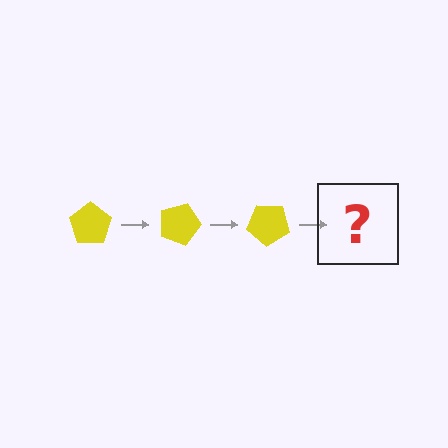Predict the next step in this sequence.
The next step is a yellow pentagon rotated 60 degrees.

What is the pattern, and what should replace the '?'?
The pattern is that the pentagon rotates 20 degrees each step. The '?' should be a yellow pentagon rotated 60 degrees.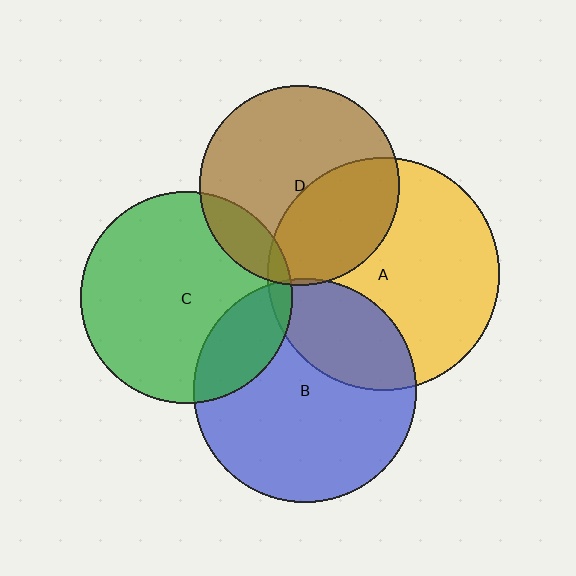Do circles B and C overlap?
Yes.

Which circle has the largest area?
Circle A (yellow).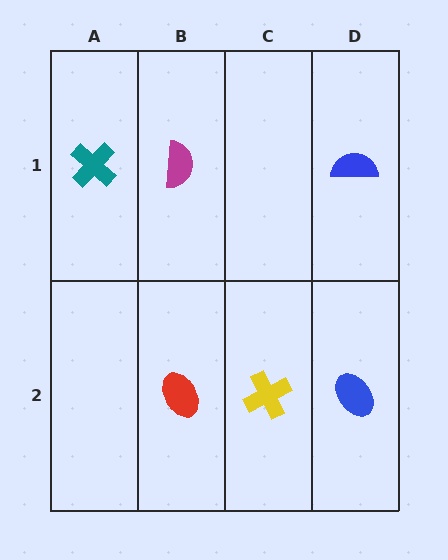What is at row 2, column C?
A yellow cross.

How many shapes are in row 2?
3 shapes.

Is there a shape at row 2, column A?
No, that cell is empty.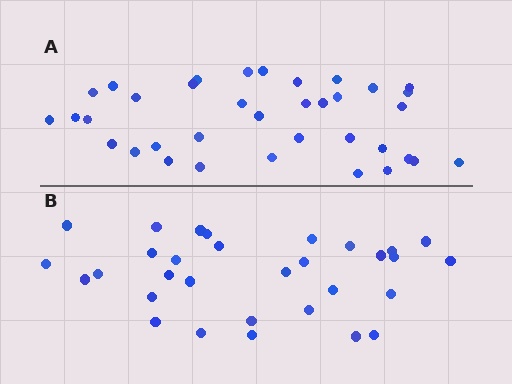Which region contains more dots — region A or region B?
Region A (the top region) has more dots.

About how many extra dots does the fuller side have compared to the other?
Region A has about 5 more dots than region B.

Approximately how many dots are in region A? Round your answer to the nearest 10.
About 40 dots. (The exact count is 36, which rounds to 40.)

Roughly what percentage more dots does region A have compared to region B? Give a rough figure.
About 15% more.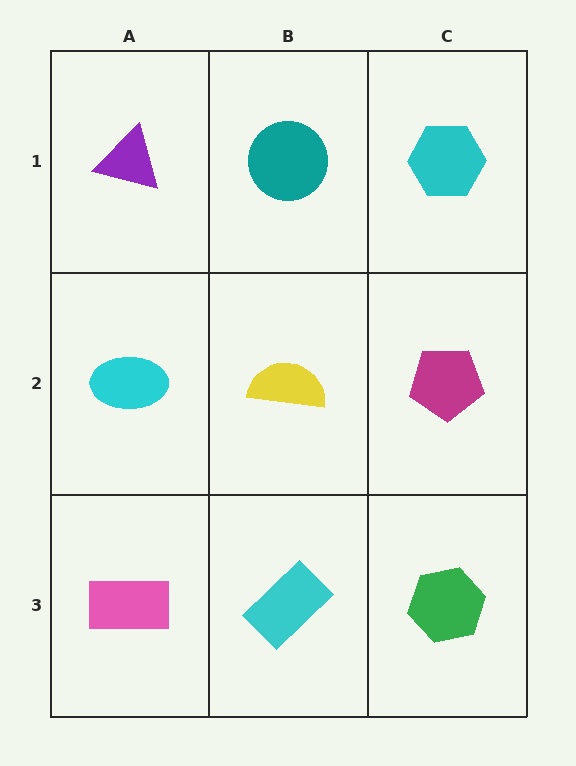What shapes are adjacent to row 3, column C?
A magenta pentagon (row 2, column C), a cyan rectangle (row 3, column B).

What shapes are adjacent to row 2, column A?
A purple triangle (row 1, column A), a pink rectangle (row 3, column A), a yellow semicircle (row 2, column B).